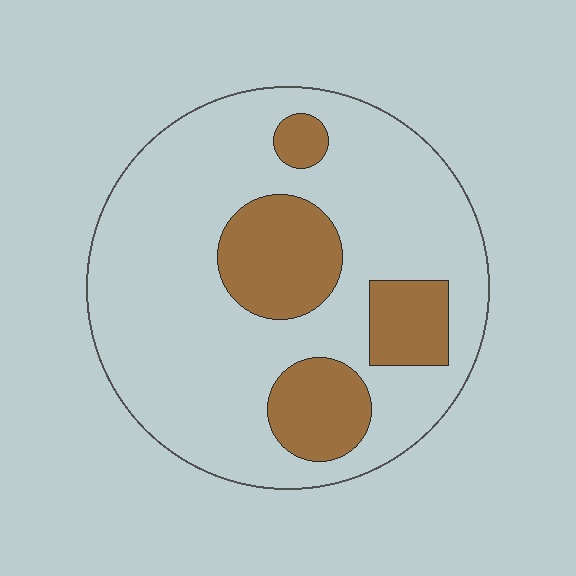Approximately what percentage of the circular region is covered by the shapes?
Approximately 25%.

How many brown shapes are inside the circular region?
4.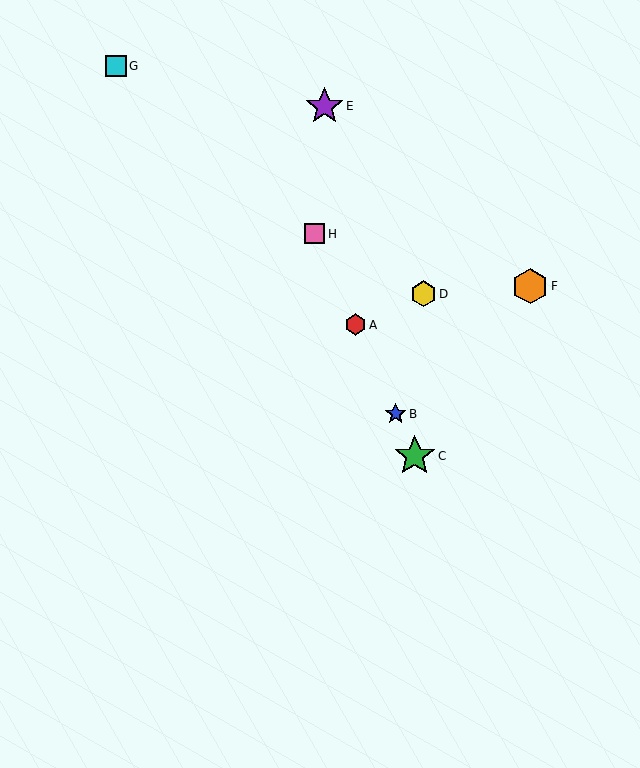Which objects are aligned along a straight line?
Objects A, B, C, H are aligned along a straight line.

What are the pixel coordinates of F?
Object F is at (530, 286).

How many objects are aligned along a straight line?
4 objects (A, B, C, H) are aligned along a straight line.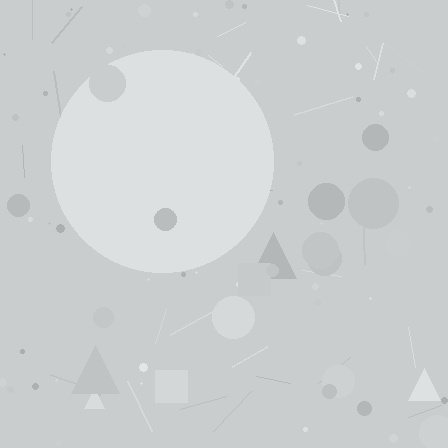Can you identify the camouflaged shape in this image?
The camouflaged shape is a circle.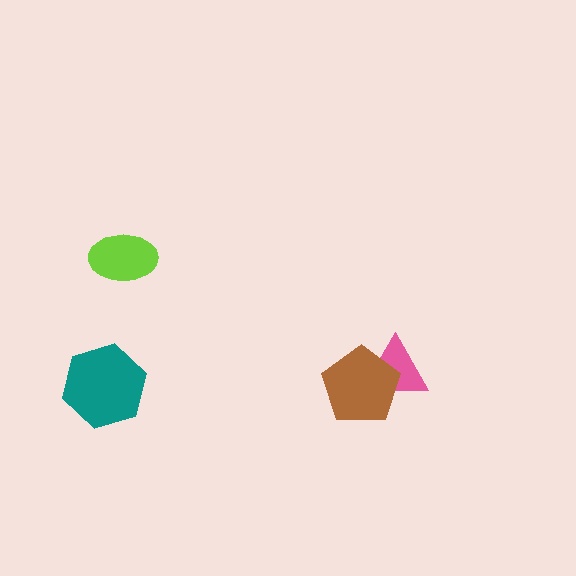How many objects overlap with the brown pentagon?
1 object overlaps with the brown pentagon.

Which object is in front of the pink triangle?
The brown pentagon is in front of the pink triangle.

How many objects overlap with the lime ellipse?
0 objects overlap with the lime ellipse.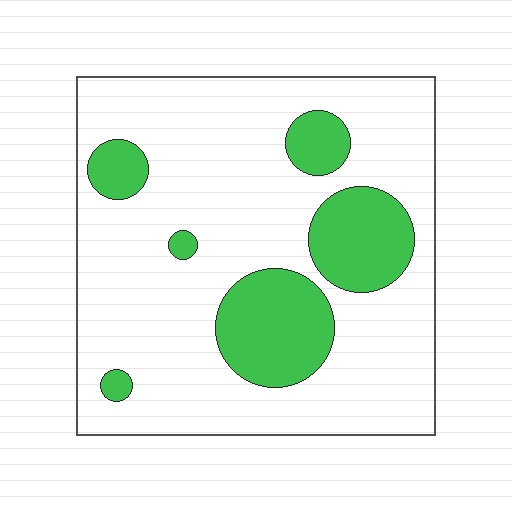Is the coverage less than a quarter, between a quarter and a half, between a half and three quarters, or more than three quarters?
Less than a quarter.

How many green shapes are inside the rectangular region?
6.